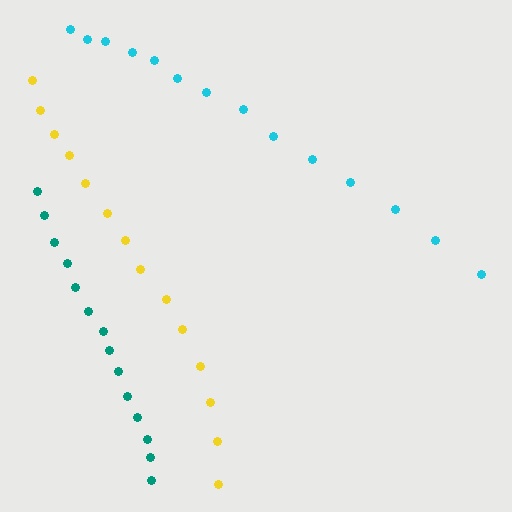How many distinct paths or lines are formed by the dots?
There are 3 distinct paths.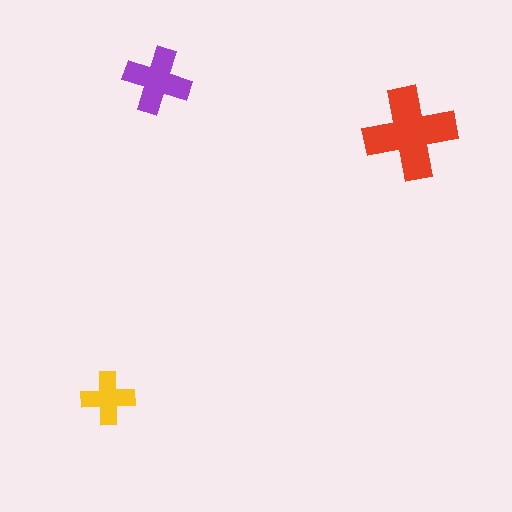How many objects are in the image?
There are 3 objects in the image.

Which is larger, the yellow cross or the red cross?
The red one.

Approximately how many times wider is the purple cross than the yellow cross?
About 1.5 times wider.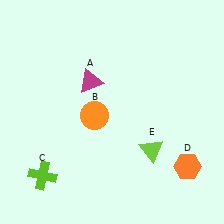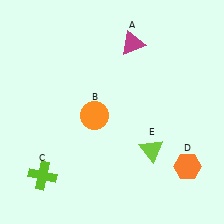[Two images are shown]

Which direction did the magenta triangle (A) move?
The magenta triangle (A) moved right.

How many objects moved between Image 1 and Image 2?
1 object moved between the two images.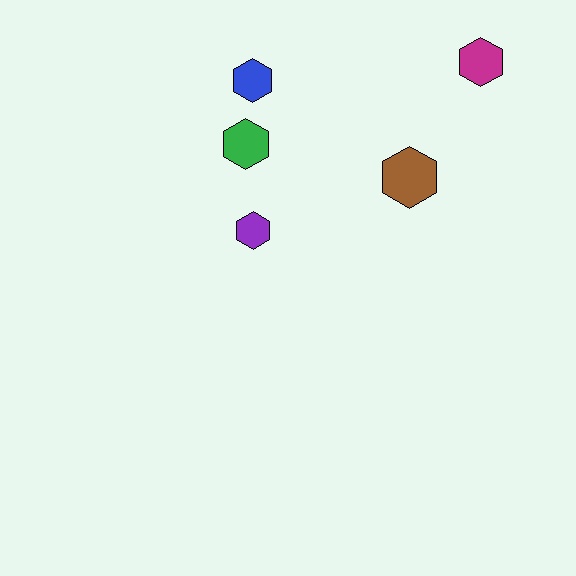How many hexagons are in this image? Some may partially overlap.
There are 5 hexagons.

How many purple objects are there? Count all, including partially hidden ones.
There is 1 purple object.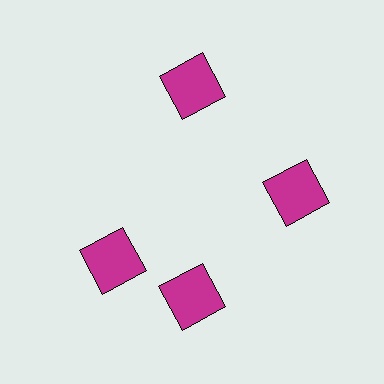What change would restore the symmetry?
The symmetry would be restored by rotating it back into even spacing with its neighbors so that all 4 squares sit at equal angles and equal distance from the center.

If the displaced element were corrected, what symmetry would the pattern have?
It would have 4-fold rotational symmetry — the pattern would map onto itself every 90 degrees.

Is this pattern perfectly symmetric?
No. The 4 magenta squares are arranged in a ring, but one element near the 9 o'clock position is rotated out of alignment along the ring, breaking the 4-fold rotational symmetry.